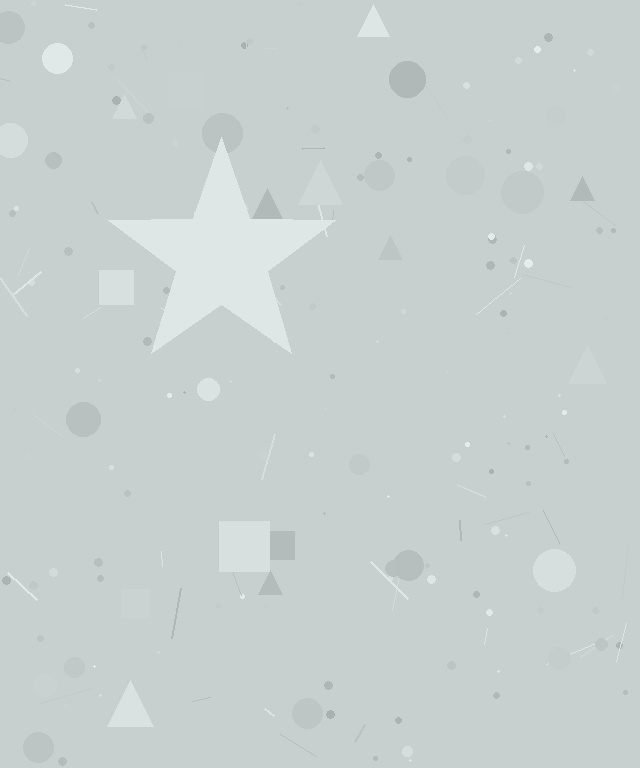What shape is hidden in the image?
A star is hidden in the image.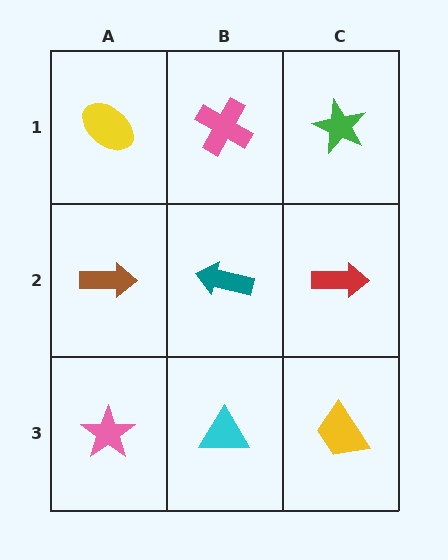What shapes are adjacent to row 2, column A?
A yellow ellipse (row 1, column A), a pink star (row 3, column A), a teal arrow (row 2, column B).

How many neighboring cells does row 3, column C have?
2.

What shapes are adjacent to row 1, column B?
A teal arrow (row 2, column B), a yellow ellipse (row 1, column A), a green star (row 1, column C).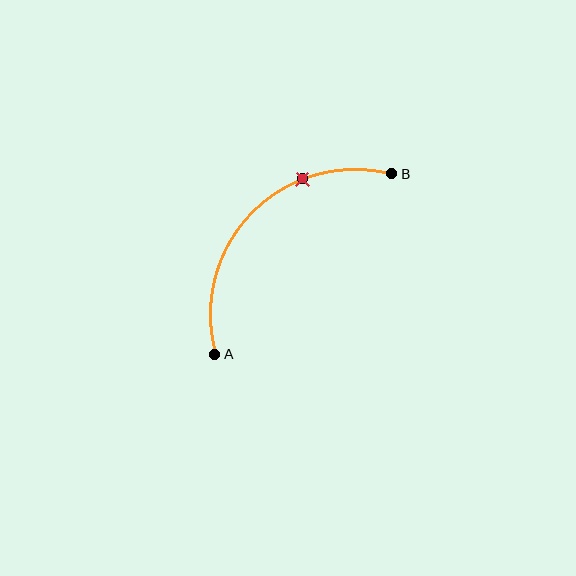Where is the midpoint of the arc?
The arc midpoint is the point on the curve farthest from the straight line joining A and B. It sits above and to the left of that line.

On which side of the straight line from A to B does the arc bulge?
The arc bulges above and to the left of the straight line connecting A and B.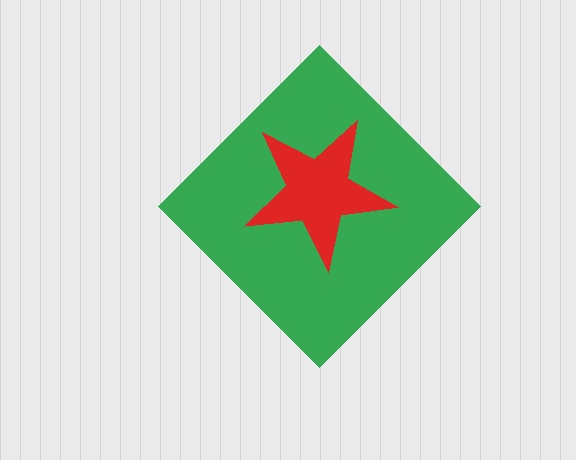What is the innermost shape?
The red star.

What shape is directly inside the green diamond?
The red star.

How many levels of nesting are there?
2.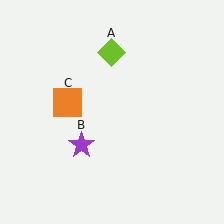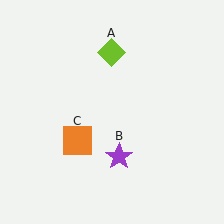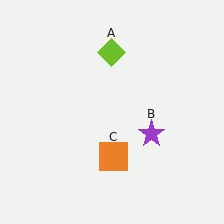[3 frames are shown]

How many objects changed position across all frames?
2 objects changed position: purple star (object B), orange square (object C).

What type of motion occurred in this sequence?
The purple star (object B), orange square (object C) rotated counterclockwise around the center of the scene.